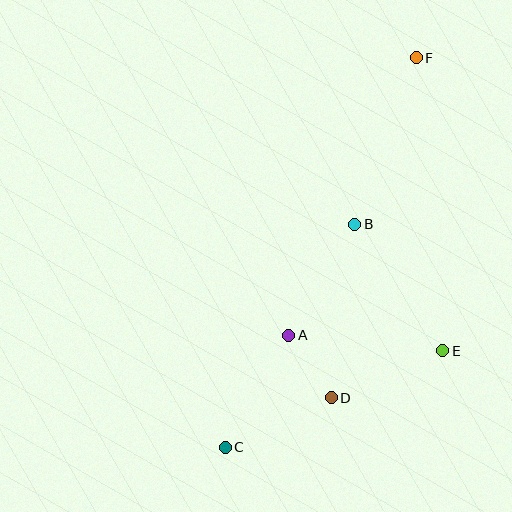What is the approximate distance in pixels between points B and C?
The distance between B and C is approximately 258 pixels.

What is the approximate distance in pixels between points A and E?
The distance between A and E is approximately 154 pixels.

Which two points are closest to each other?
Points A and D are closest to each other.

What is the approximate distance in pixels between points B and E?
The distance between B and E is approximately 154 pixels.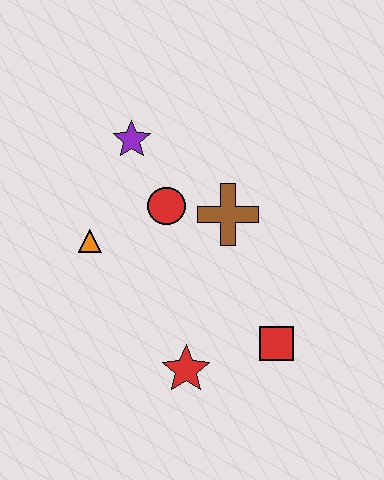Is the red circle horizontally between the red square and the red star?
No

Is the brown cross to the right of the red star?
Yes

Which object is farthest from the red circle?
The red square is farthest from the red circle.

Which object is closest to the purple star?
The red circle is closest to the purple star.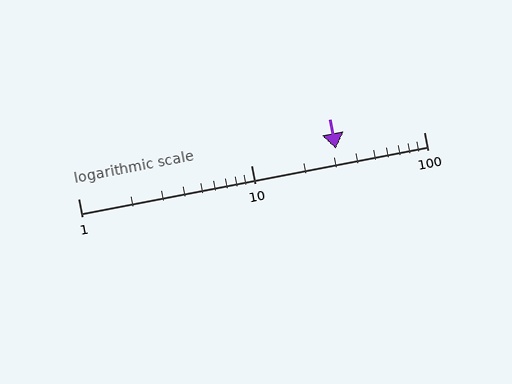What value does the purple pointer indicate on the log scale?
The pointer indicates approximately 31.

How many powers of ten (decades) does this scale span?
The scale spans 2 decades, from 1 to 100.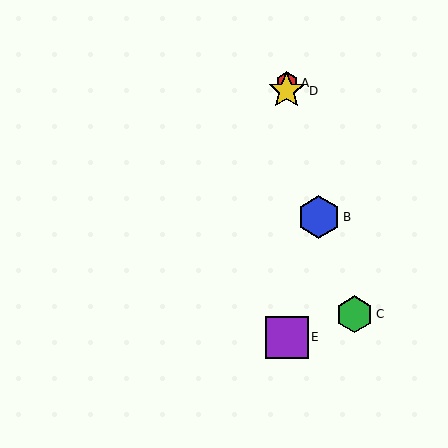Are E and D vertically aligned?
Yes, both are at x≈287.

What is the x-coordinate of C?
Object C is at x≈355.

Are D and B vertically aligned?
No, D is at x≈287 and B is at x≈319.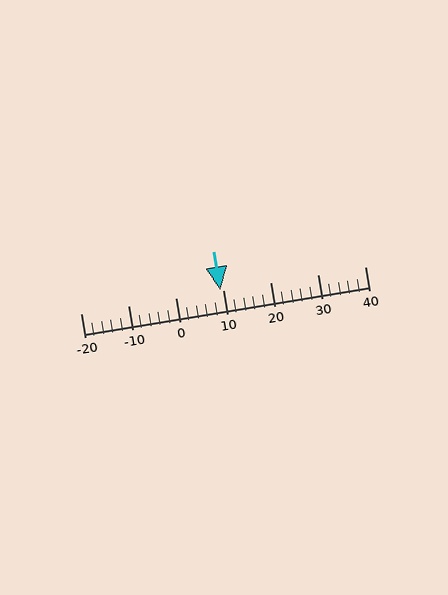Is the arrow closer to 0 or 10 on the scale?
The arrow is closer to 10.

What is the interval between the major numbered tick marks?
The major tick marks are spaced 10 units apart.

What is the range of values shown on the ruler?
The ruler shows values from -20 to 40.